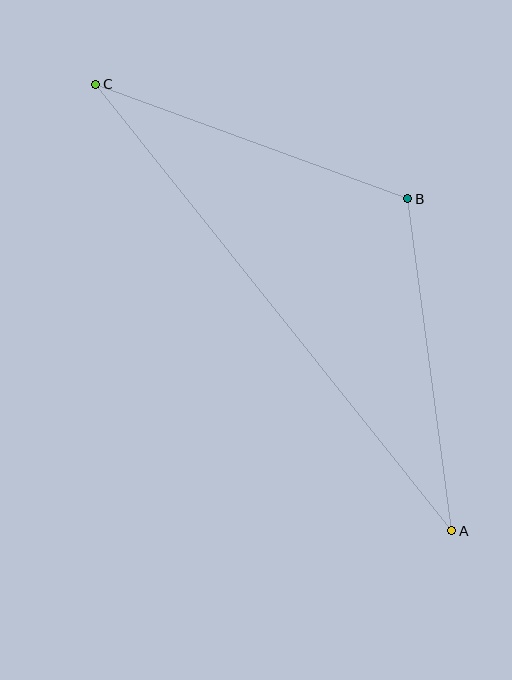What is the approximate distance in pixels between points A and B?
The distance between A and B is approximately 335 pixels.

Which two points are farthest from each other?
Points A and C are farthest from each other.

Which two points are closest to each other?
Points B and C are closest to each other.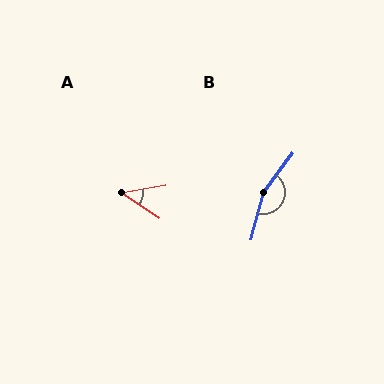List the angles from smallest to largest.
A (43°), B (158°).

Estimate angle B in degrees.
Approximately 158 degrees.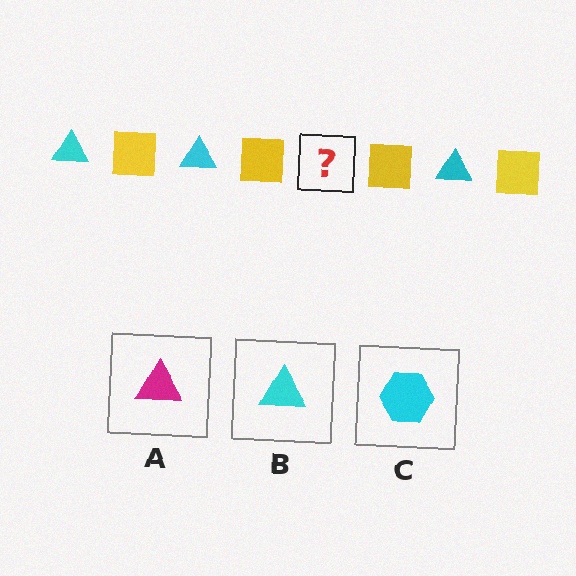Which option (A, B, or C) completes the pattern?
B.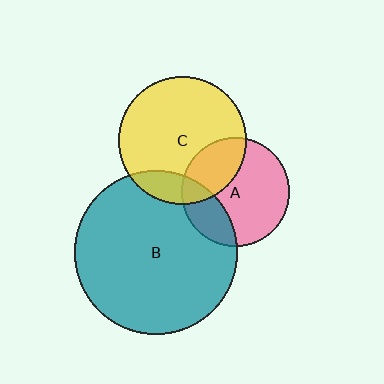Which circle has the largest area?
Circle B (teal).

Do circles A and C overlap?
Yes.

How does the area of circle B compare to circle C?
Approximately 1.6 times.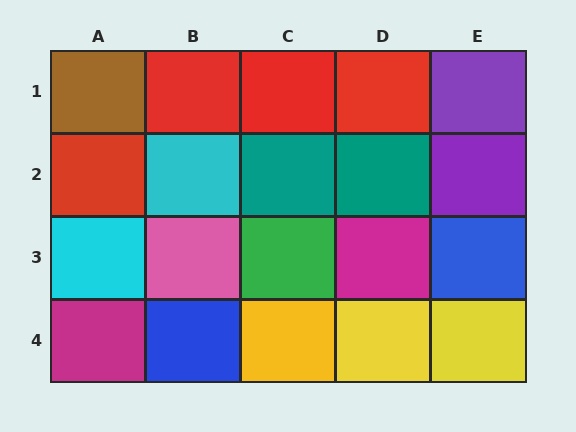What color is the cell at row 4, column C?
Yellow.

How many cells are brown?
1 cell is brown.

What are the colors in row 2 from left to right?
Red, cyan, teal, teal, purple.